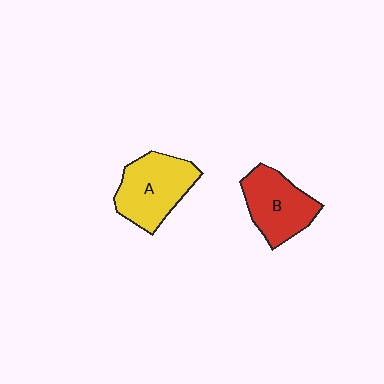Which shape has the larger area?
Shape A (yellow).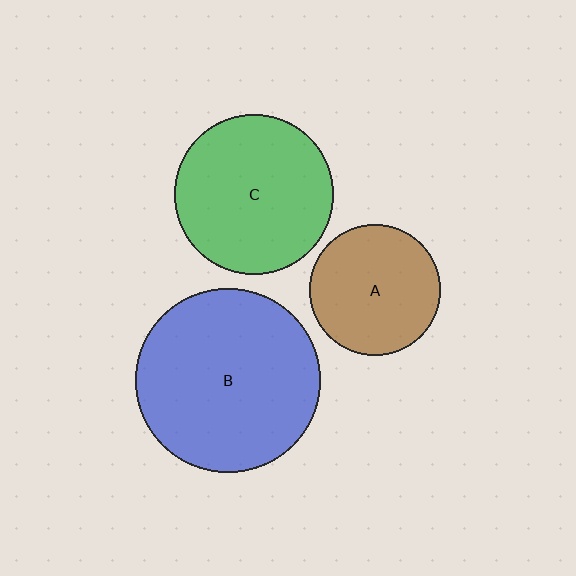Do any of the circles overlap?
No, none of the circles overlap.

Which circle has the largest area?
Circle B (blue).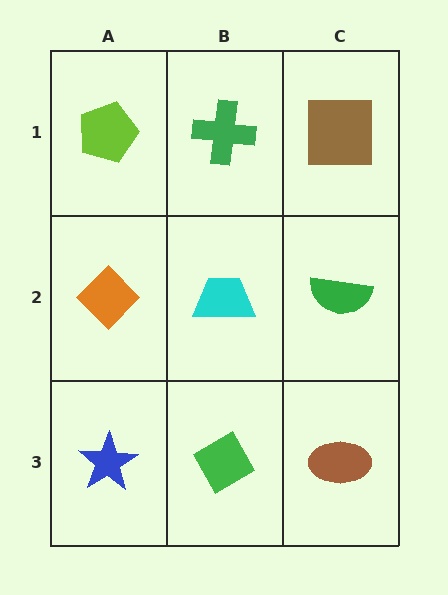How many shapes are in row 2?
3 shapes.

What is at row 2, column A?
An orange diamond.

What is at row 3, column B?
A green diamond.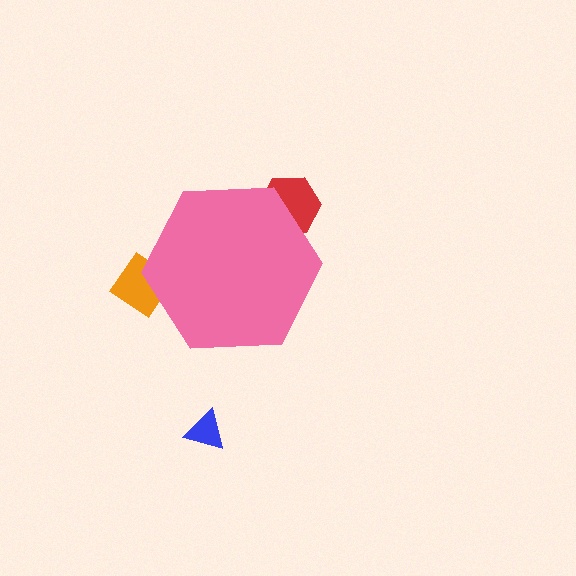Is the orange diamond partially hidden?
Yes, the orange diamond is partially hidden behind the pink hexagon.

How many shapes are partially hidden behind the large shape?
2 shapes are partially hidden.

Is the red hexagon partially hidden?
Yes, the red hexagon is partially hidden behind the pink hexagon.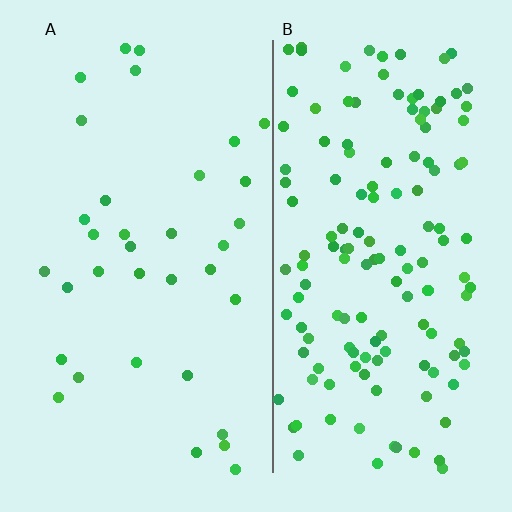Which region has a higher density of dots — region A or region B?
B (the right).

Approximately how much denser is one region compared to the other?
Approximately 4.2× — region B over region A.